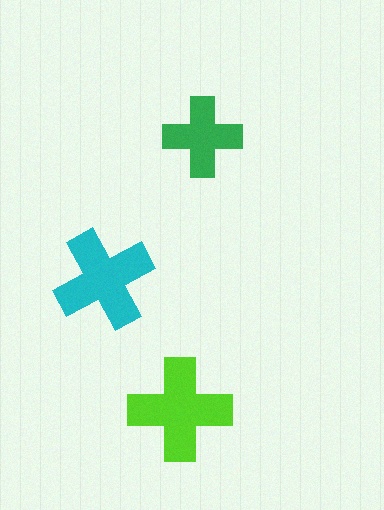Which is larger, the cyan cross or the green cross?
The cyan one.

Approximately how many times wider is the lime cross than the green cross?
About 1.5 times wider.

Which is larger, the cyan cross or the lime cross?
The lime one.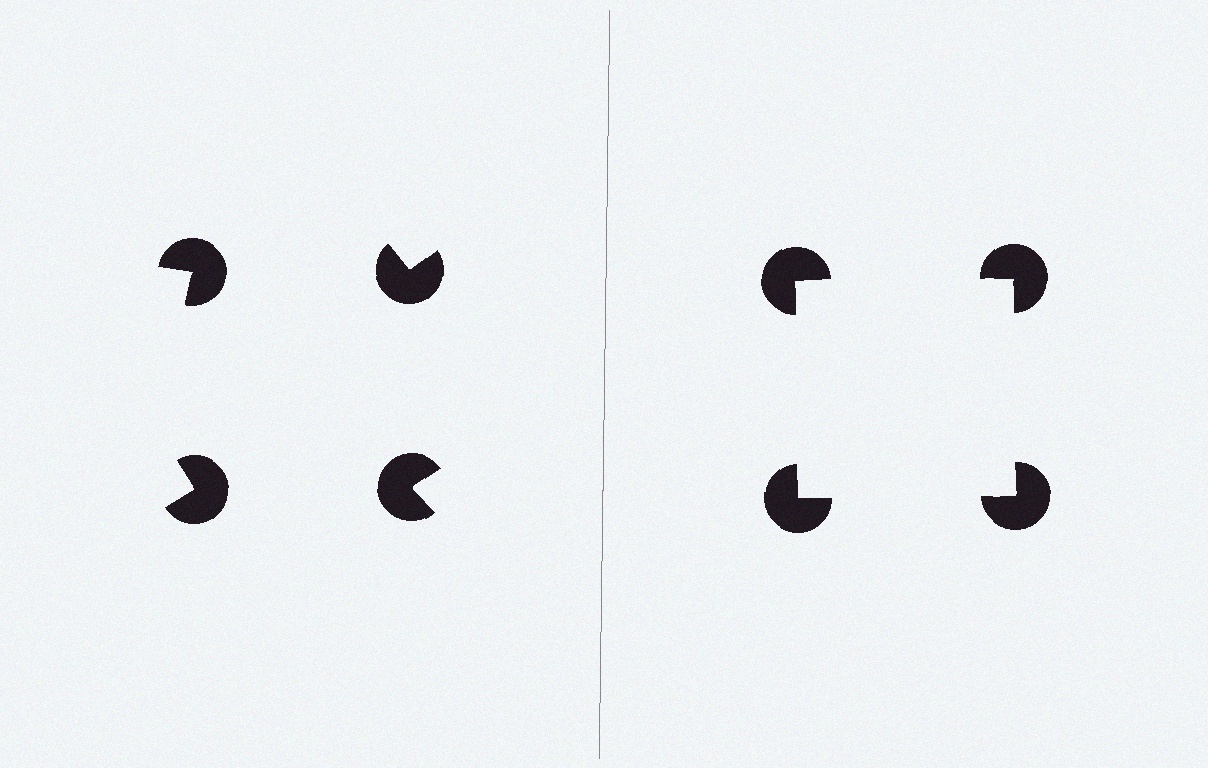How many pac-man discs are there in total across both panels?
8 — 4 on each side.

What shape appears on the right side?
An illusory square.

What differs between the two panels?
The pac-man discs are positioned identically on both sides; only the wedge orientations differ. On the right they align to a square; on the left they are misaligned.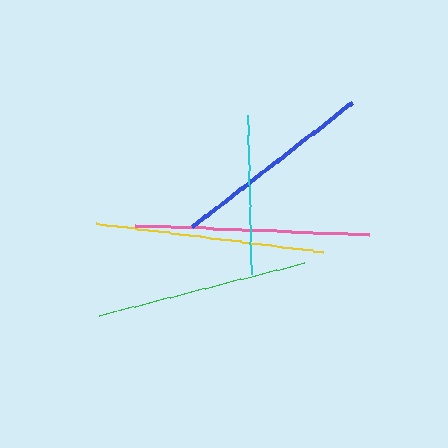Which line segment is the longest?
The pink line is the longest at approximately 233 pixels.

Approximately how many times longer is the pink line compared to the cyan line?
The pink line is approximately 1.5 times the length of the cyan line.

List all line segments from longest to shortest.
From longest to shortest: pink, yellow, green, blue, cyan.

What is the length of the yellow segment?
The yellow segment is approximately 230 pixels long.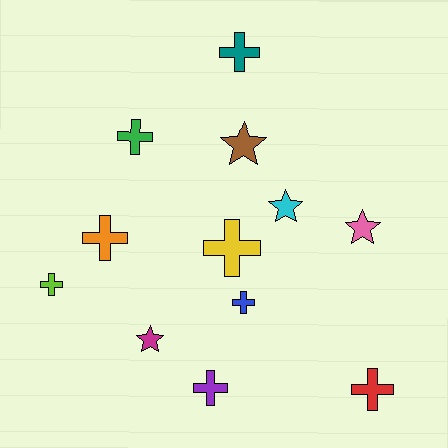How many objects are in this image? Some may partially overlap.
There are 12 objects.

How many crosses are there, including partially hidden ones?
There are 8 crosses.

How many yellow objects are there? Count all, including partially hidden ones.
There is 1 yellow object.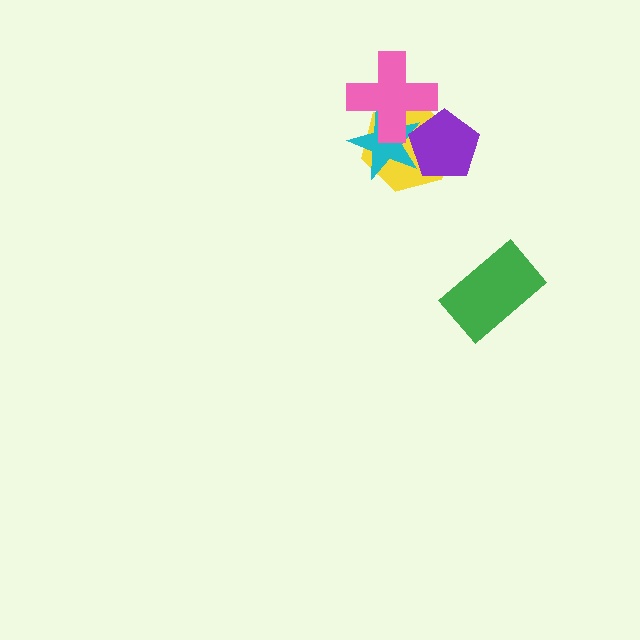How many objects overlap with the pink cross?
3 objects overlap with the pink cross.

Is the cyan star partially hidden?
Yes, it is partially covered by another shape.